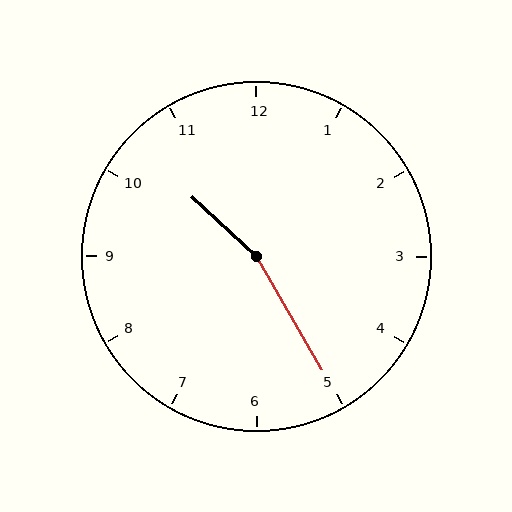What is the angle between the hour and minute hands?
Approximately 162 degrees.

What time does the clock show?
10:25.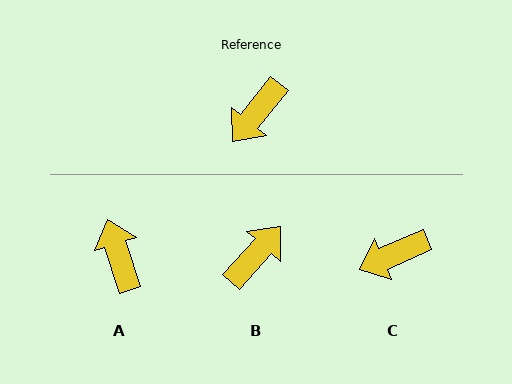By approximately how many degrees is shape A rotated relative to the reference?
Approximately 124 degrees clockwise.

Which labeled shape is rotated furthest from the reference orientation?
B, about 177 degrees away.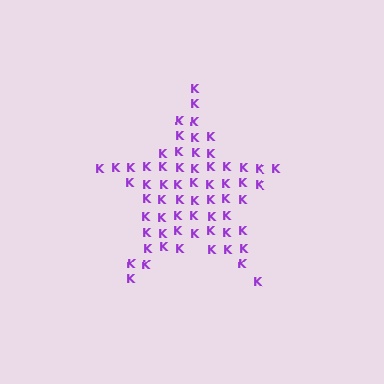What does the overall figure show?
The overall figure shows a star.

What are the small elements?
The small elements are letter K's.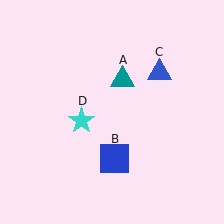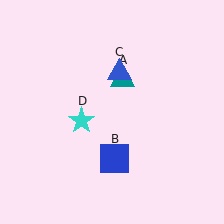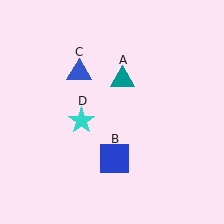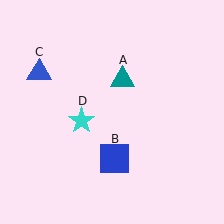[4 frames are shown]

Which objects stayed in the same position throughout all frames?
Teal triangle (object A) and blue square (object B) and cyan star (object D) remained stationary.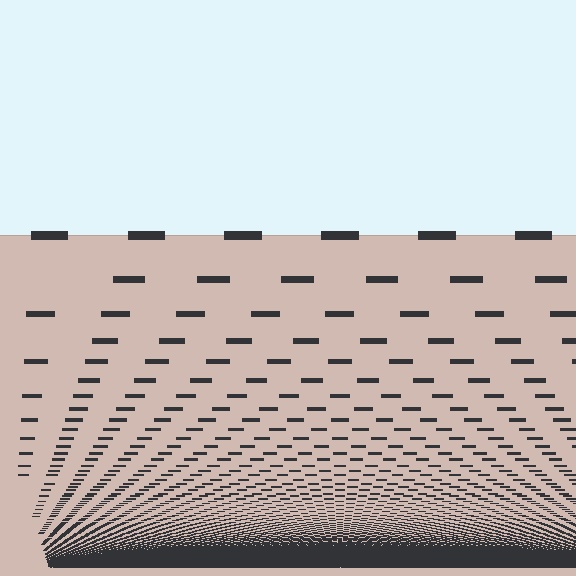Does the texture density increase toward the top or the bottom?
Density increases toward the bottom.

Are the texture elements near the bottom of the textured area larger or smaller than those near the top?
Smaller. The gradient is inverted — elements near the bottom are smaller and denser.